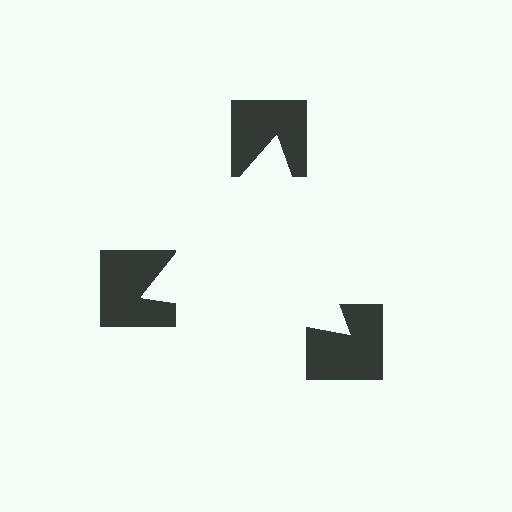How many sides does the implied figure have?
3 sides.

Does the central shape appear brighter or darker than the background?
It typically appears slightly brighter than the background, even though no actual brightness change is drawn.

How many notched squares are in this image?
There are 3 — one at each vertex of the illusory triangle.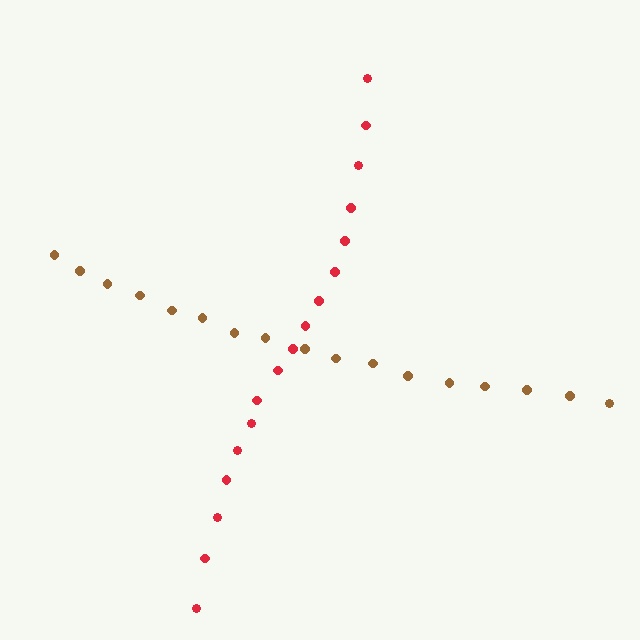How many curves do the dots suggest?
There are 2 distinct paths.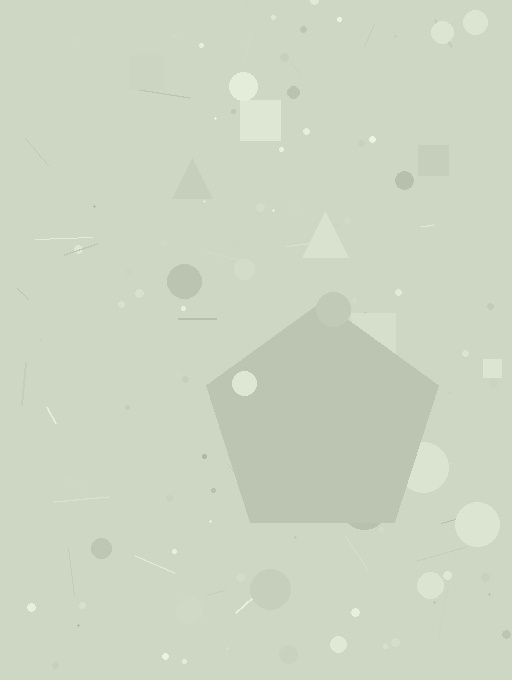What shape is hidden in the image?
A pentagon is hidden in the image.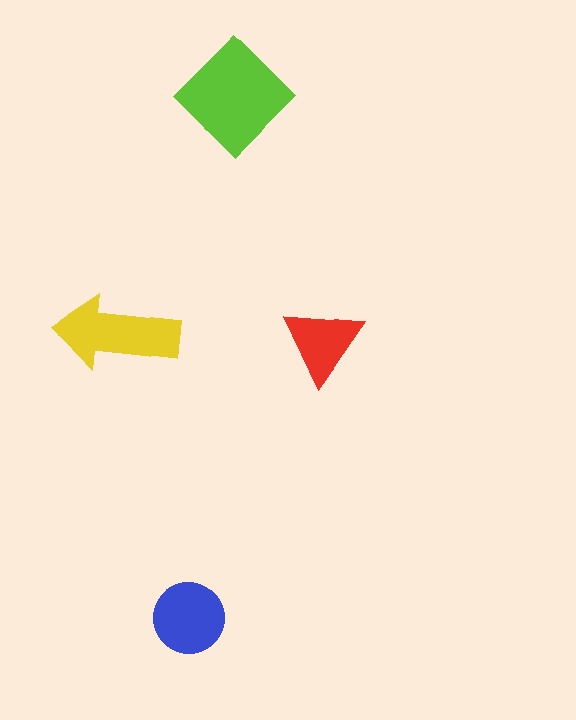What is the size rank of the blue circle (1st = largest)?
3rd.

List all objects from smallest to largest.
The red triangle, the blue circle, the yellow arrow, the lime diamond.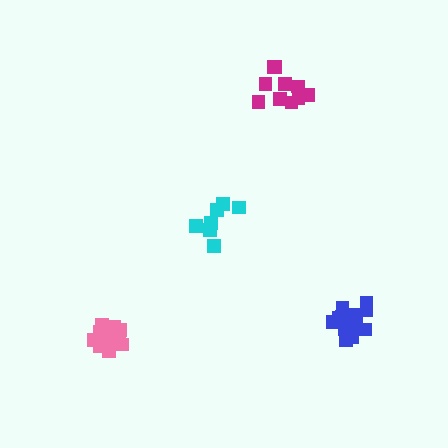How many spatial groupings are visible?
There are 4 spatial groupings.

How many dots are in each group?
Group 1: 13 dots, Group 2: 8 dots, Group 3: 13 dots, Group 4: 10 dots (44 total).